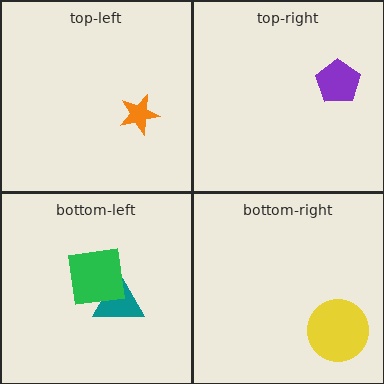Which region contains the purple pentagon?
The top-right region.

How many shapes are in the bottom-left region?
2.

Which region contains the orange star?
The top-left region.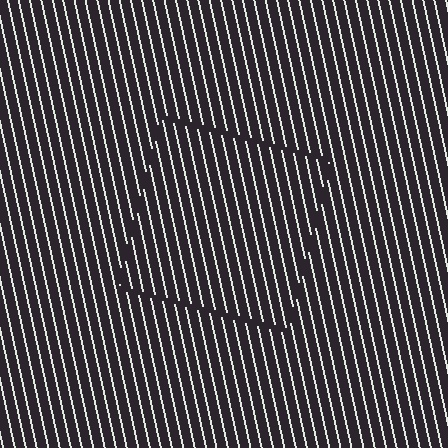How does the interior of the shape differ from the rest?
The interior of the shape contains the same grating, shifted by half a period — the contour is defined by the phase discontinuity where line-ends from the inner and outer gratings abut.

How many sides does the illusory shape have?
4 sides — the line-ends trace a square.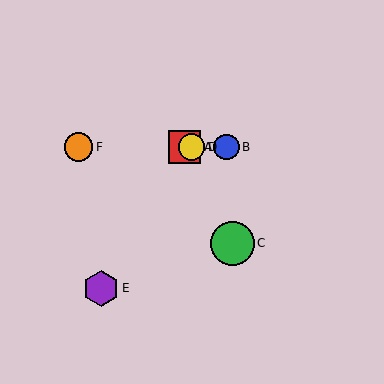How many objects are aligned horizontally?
4 objects (A, B, D, F) are aligned horizontally.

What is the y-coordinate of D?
Object D is at y≈147.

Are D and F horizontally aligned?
Yes, both are at y≈147.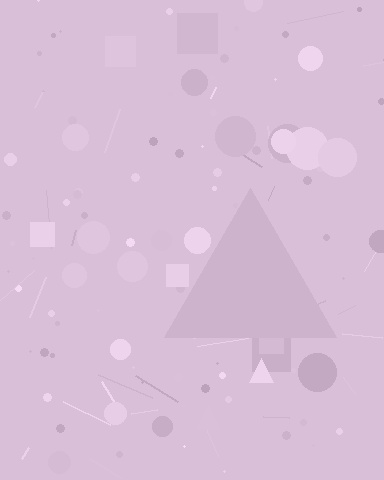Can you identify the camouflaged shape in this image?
The camouflaged shape is a triangle.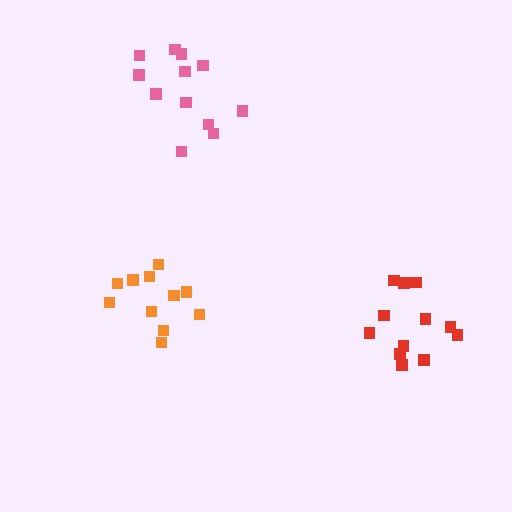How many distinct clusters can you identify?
There are 3 distinct clusters.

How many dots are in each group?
Group 1: 12 dots, Group 2: 12 dots, Group 3: 11 dots (35 total).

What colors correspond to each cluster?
The clusters are colored: pink, red, orange.